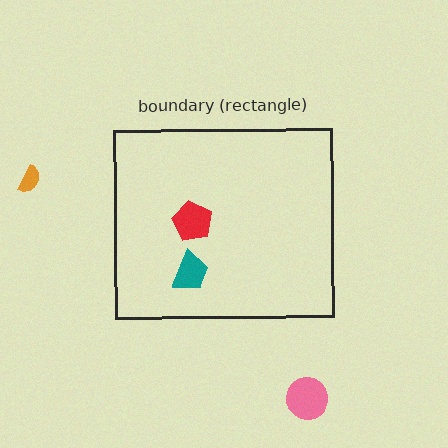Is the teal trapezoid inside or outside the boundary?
Inside.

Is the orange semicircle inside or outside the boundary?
Outside.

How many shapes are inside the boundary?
2 inside, 2 outside.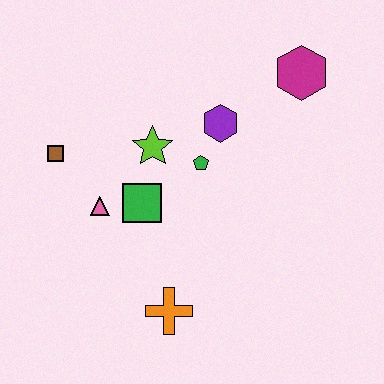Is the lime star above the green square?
Yes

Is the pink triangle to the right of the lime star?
No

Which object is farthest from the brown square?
The magenta hexagon is farthest from the brown square.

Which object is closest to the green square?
The pink triangle is closest to the green square.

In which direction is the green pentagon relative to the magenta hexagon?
The green pentagon is to the left of the magenta hexagon.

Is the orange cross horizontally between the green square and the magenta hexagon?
Yes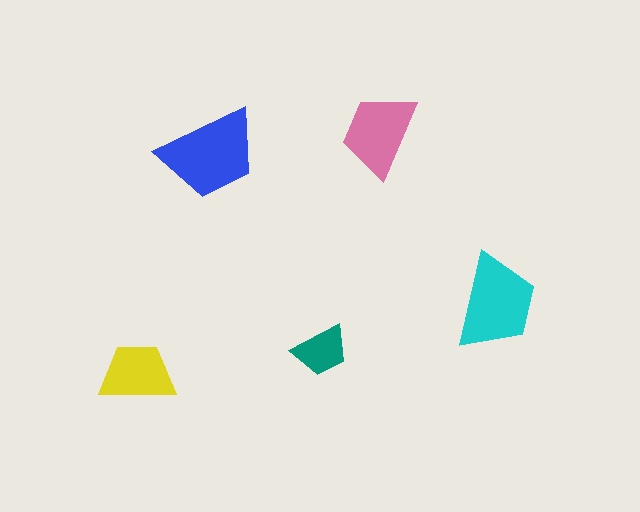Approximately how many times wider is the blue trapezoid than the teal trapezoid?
About 2 times wider.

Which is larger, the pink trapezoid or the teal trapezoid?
The pink one.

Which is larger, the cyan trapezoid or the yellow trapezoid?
The cyan one.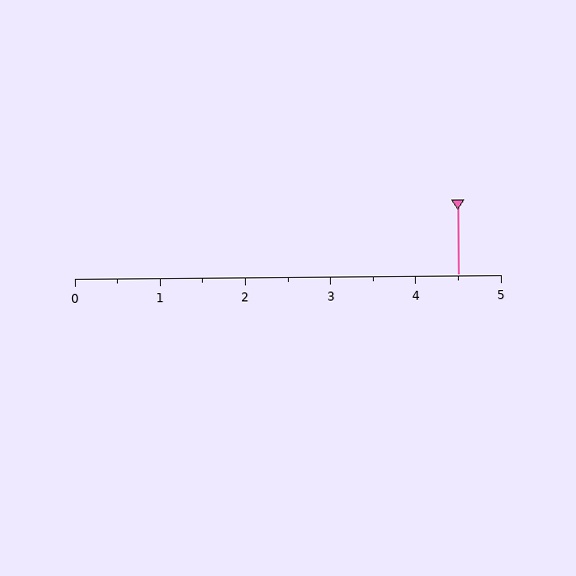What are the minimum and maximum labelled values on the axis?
The axis runs from 0 to 5.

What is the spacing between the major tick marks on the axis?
The major ticks are spaced 1 apart.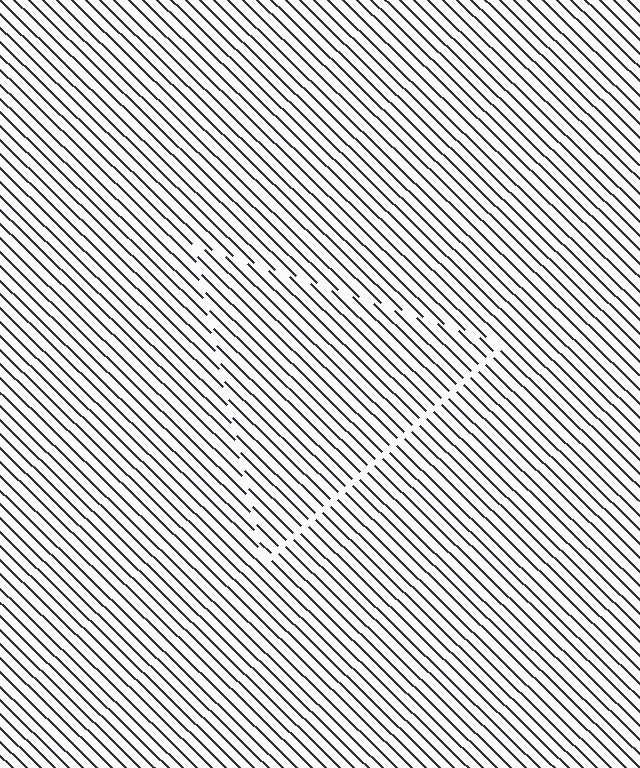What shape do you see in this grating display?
An illusory triangle. The interior of the shape contains the same grating, shifted by half a period — the contour is defined by the phase discontinuity where line-ends from the inner and outer gratings abut.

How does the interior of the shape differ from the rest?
The interior of the shape contains the same grating, shifted by half a period — the contour is defined by the phase discontinuity where line-ends from the inner and outer gratings abut.